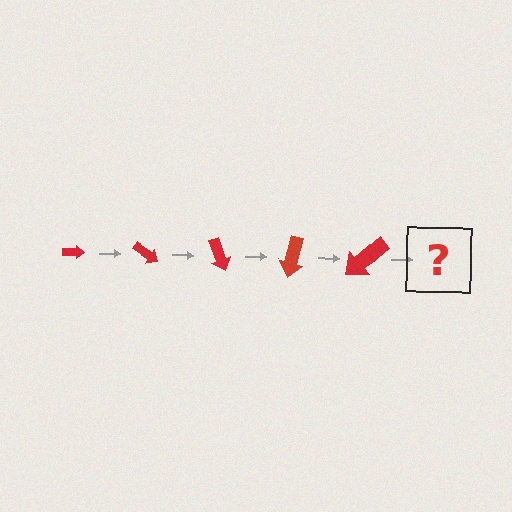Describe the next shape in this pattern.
It should be an arrow, larger than the previous one and rotated 175 degrees from the start.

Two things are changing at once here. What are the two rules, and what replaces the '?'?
The two rules are that the arrow grows larger each step and it rotates 35 degrees each step. The '?' should be an arrow, larger than the previous one and rotated 175 degrees from the start.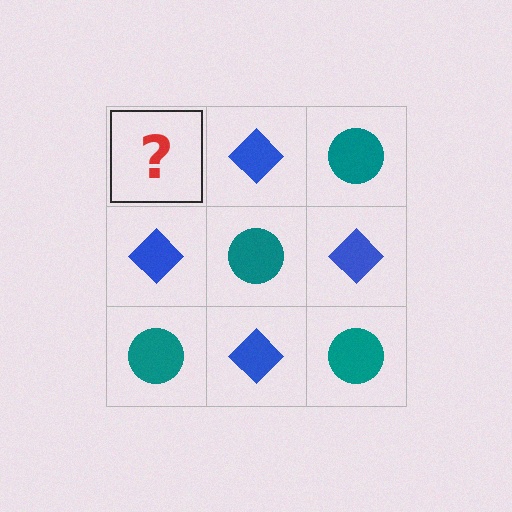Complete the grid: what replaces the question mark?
The question mark should be replaced with a teal circle.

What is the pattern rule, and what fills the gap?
The rule is that it alternates teal circle and blue diamond in a checkerboard pattern. The gap should be filled with a teal circle.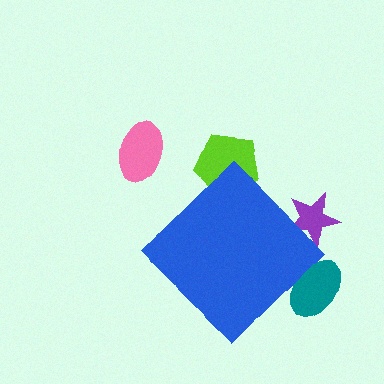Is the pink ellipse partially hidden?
No, the pink ellipse is fully visible.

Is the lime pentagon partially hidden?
Yes, the lime pentagon is partially hidden behind the blue diamond.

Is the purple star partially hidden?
Yes, the purple star is partially hidden behind the blue diamond.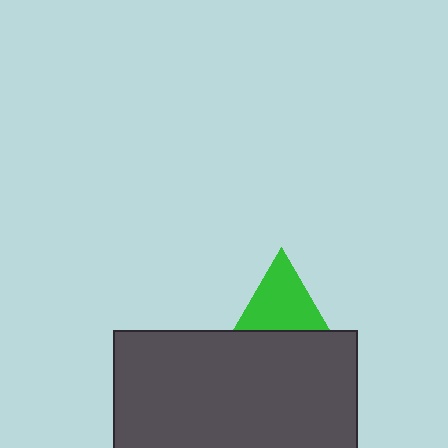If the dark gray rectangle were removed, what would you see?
You would see the complete green triangle.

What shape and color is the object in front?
The object in front is a dark gray rectangle.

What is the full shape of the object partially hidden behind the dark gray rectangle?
The partially hidden object is a green triangle.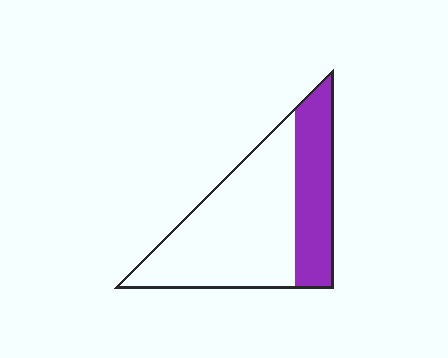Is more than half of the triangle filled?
No.